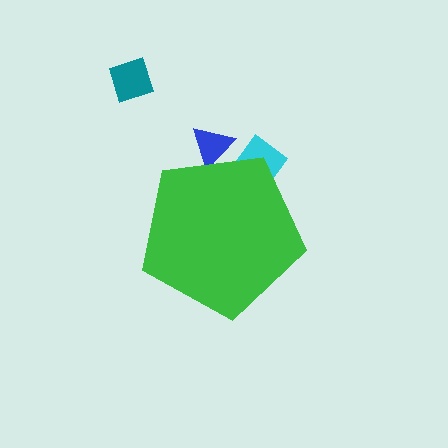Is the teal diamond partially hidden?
No, the teal diamond is fully visible.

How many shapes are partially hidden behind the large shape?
2 shapes are partially hidden.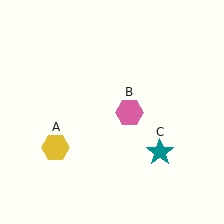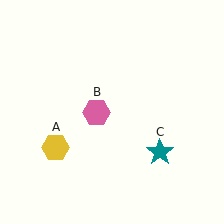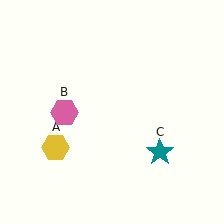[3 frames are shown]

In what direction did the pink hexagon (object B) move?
The pink hexagon (object B) moved left.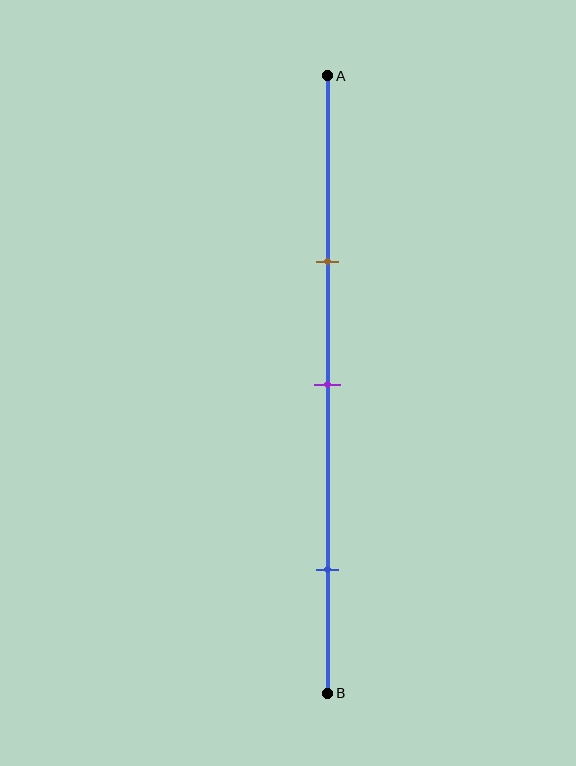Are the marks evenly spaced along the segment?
No, the marks are not evenly spaced.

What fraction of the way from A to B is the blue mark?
The blue mark is approximately 80% (0.8) of the way from A to B.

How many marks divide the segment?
There are 3 marks dividing the segment.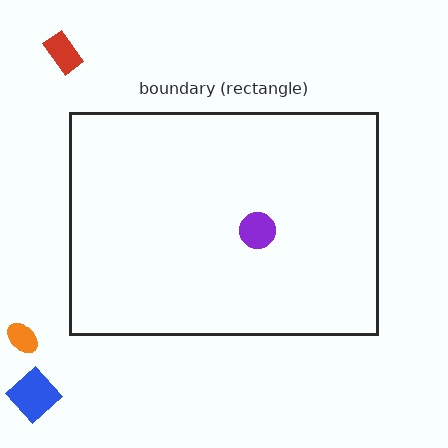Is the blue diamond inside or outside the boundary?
Outside.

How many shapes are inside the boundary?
1 inside, 3 outside.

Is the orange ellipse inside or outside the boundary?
Outside.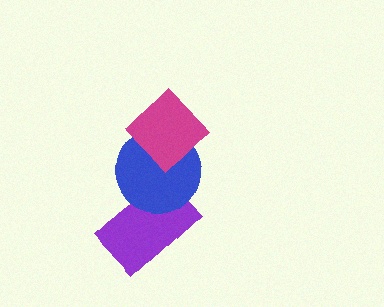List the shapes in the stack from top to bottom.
From top to bottom: the magenta diamond, the blue circle, the purple rectangle.